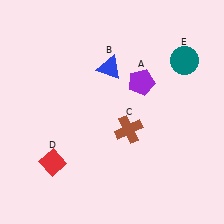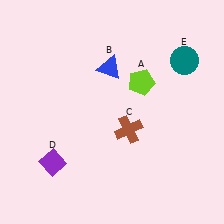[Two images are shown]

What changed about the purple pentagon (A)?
In Image 1, A is purple. In Image 2, it changed to lime.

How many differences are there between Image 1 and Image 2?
There are 2 differences between the two images.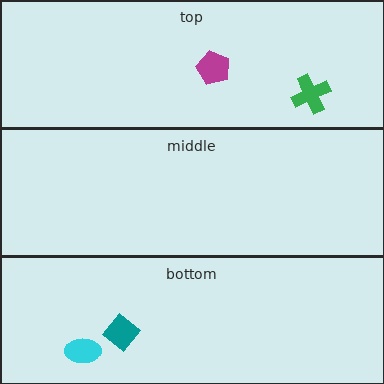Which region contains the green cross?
The top region.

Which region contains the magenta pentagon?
The top region.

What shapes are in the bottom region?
The teal diamond, the cyan ellipse.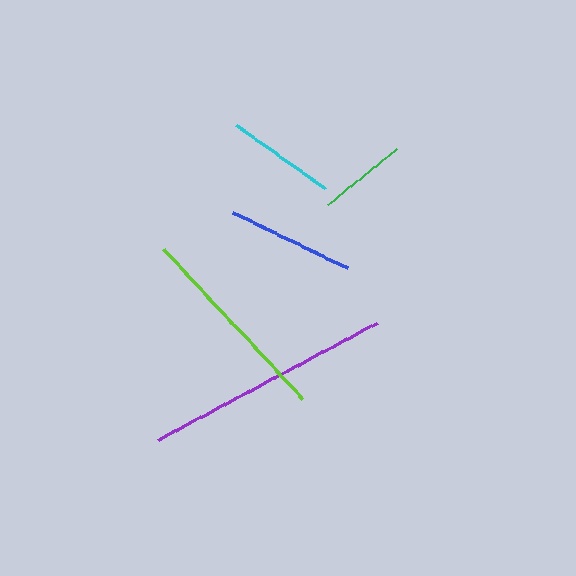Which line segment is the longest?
The purple line is the longest at approximately 249 pixels.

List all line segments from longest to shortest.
From longest to shortest: purple, lime, blue, cyan, green.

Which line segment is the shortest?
The green line is the shortest at approximately 88 pixels.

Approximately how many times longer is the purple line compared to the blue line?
The purple line is approximately 2.0 times the length of the blue line.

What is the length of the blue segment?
The blue segment is approximately 128 pixels long.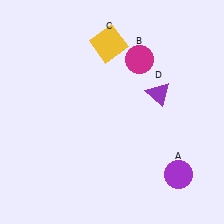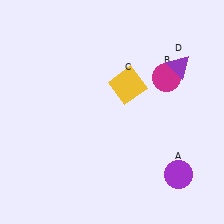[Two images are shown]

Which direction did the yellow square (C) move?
The yellow square (C) moved down.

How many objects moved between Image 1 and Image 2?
3 objects moved between the two images.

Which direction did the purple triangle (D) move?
The purple triangle (D) moved up.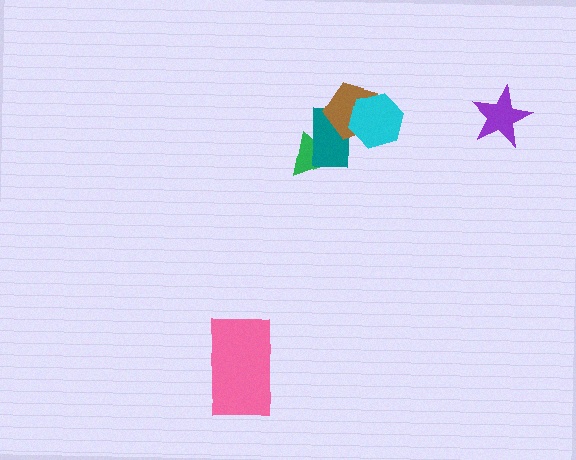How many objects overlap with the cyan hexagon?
2 objects overlap with the cyan hexagon.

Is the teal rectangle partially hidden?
Yes, it is partially covered by another shape.